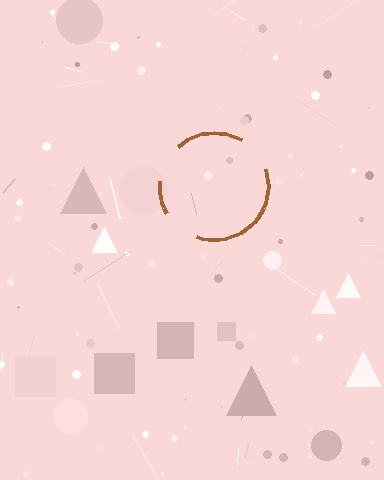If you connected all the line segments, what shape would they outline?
They would outline a circle.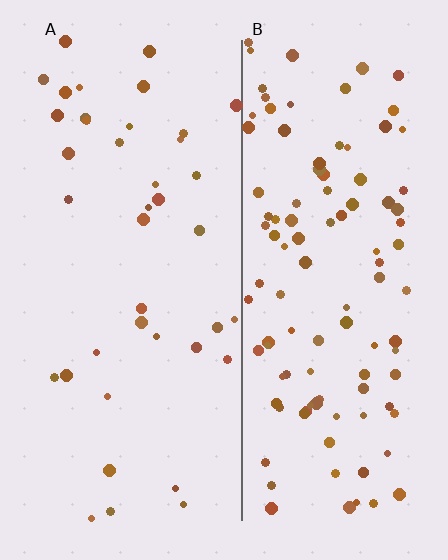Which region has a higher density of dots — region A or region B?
B (the right).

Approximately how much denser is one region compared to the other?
Approximately 2.7× — region B over region A.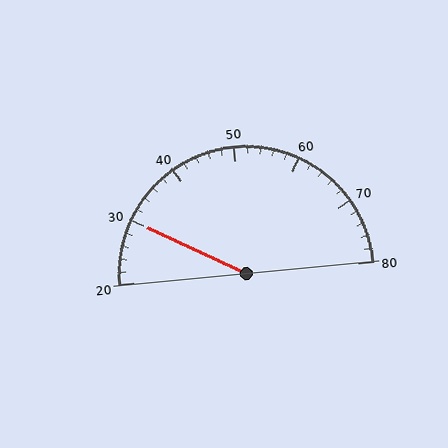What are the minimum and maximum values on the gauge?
The gauge ranges from 20 to 80.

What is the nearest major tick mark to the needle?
The nearest major tick mark is 30.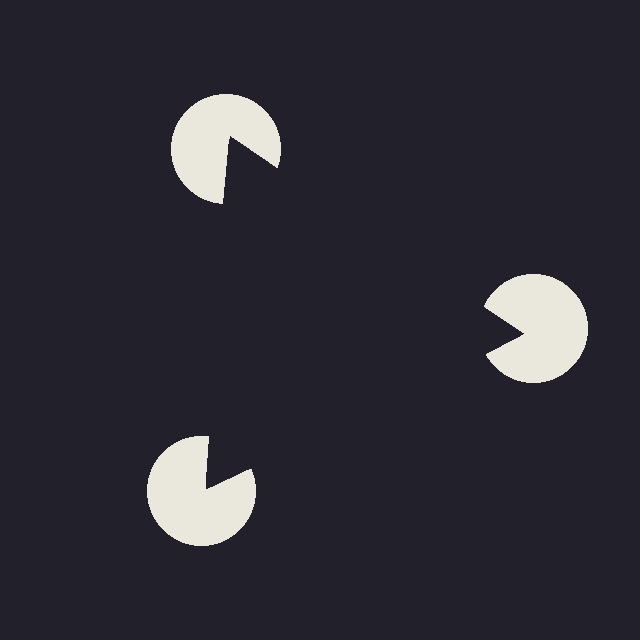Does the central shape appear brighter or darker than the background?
It typically appears slightly darker than the background, even though no actual brightness change is drawn.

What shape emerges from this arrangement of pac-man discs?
An illusory triangle — its edges are inferred from the aligned wedge cuts in the pac-man discs, not physically drawn.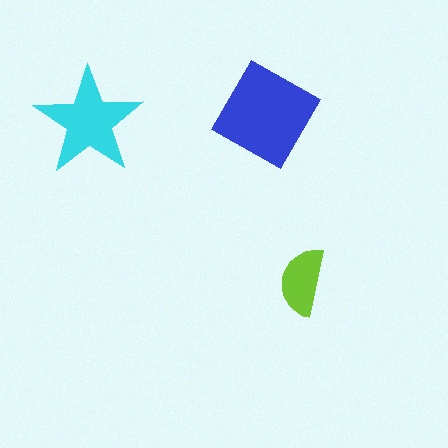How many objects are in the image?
There are 3 objects in the image.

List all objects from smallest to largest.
The lime semicircle, the cyan star, the blue diamond.